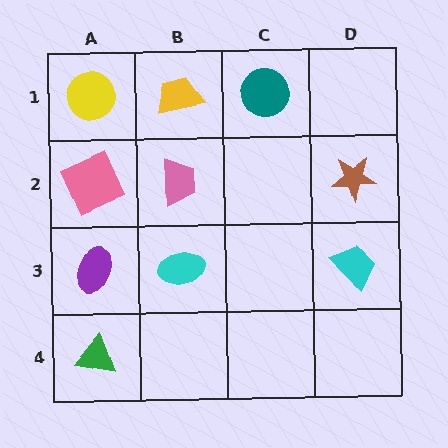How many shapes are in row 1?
3 shapes.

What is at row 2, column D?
A brown star.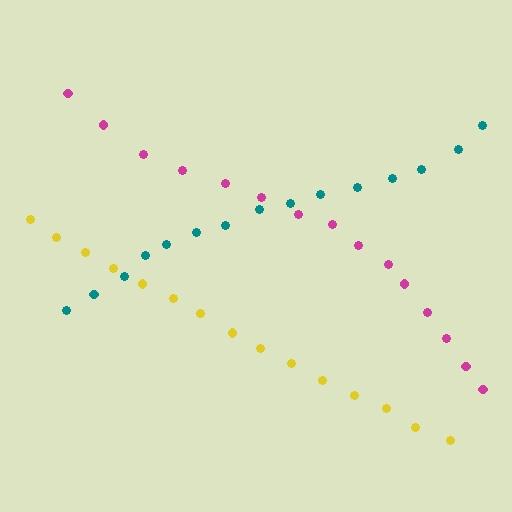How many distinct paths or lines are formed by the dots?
There are 3 distinct paths.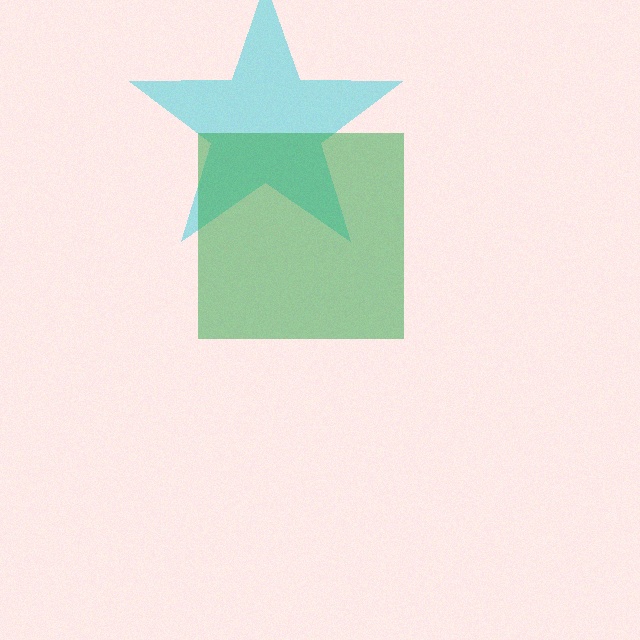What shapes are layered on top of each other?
The layered shapes are: a cyan star, a green square.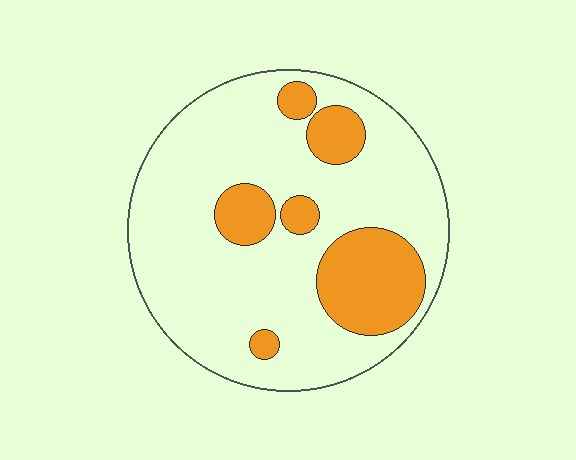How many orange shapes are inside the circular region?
6.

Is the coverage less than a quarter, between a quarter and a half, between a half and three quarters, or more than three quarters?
Less than a quarter.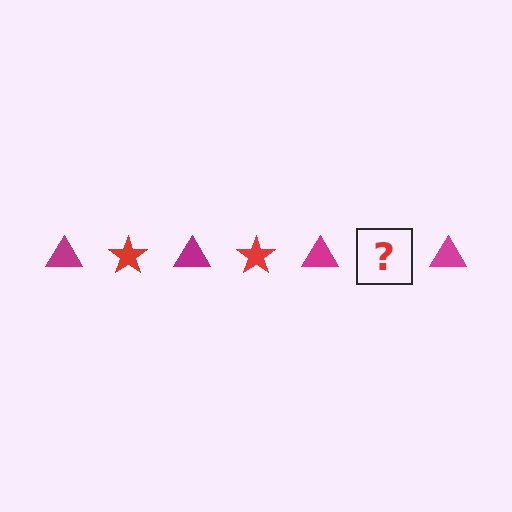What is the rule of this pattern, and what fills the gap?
The rule is that the pattern alternates between magenta triangle and red star. The gap should be filled with a red star.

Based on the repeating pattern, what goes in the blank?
The blank should be a red star.